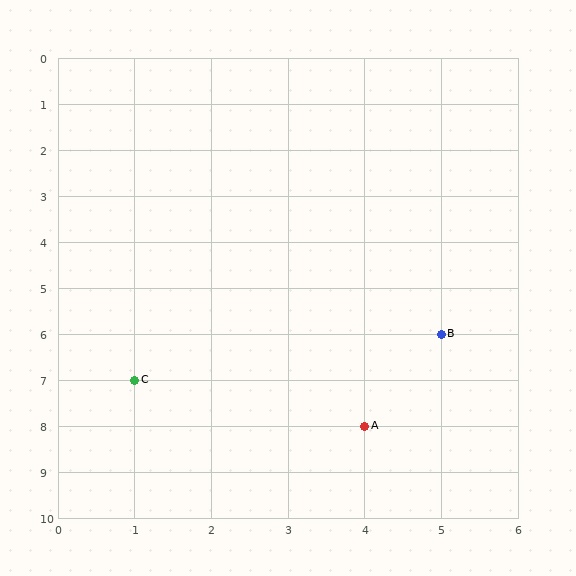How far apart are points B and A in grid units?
Points B and A are 1 column and 2 rows apart (about 2.2 grid units diagonally).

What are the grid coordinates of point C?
Point C is at grid coordinates (1, 7).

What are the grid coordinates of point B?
Point B is at grid coordinates (5, 6).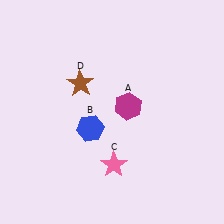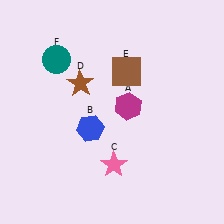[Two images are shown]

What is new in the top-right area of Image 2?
A brown square (E) was added in the top-right area of Image 2.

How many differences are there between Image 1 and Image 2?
There are 2 differences between the two images.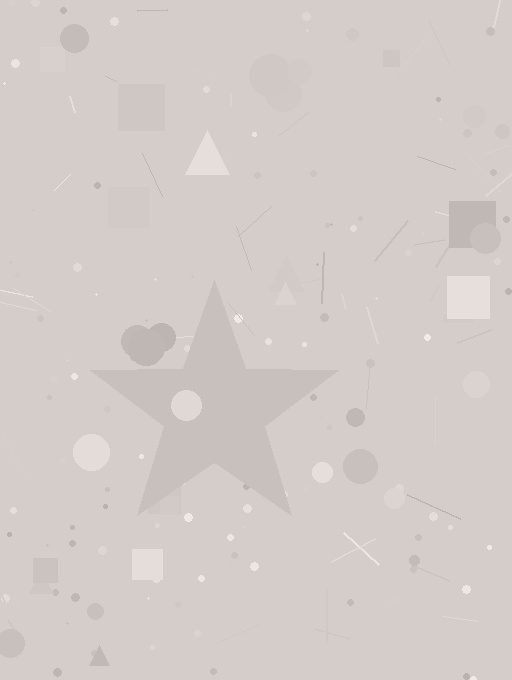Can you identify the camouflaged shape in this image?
The camouflaged shape is a star.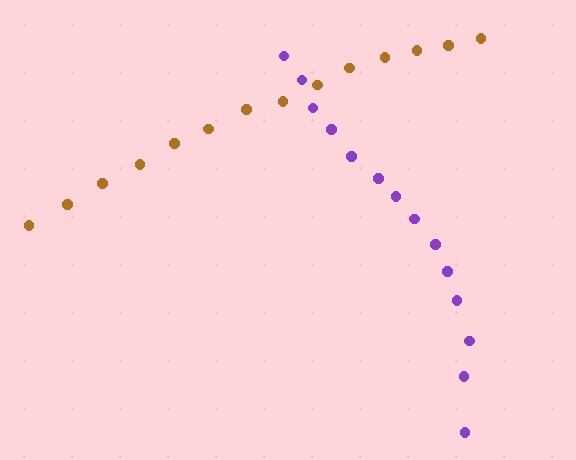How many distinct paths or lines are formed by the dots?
There are 2 distinct paths.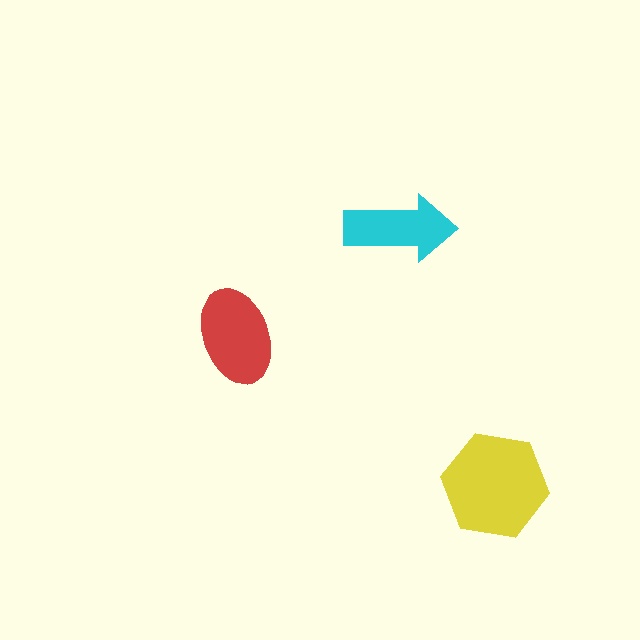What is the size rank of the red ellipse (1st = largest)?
2nd.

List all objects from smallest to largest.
The cyan arrow, the red ellipse, the yellow hexagon.